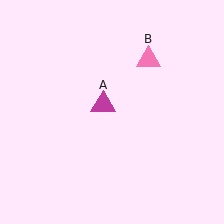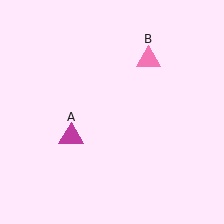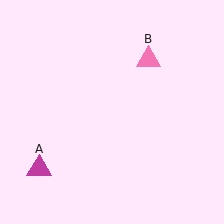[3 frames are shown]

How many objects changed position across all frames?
1 object changed position: magenta triangle (object A).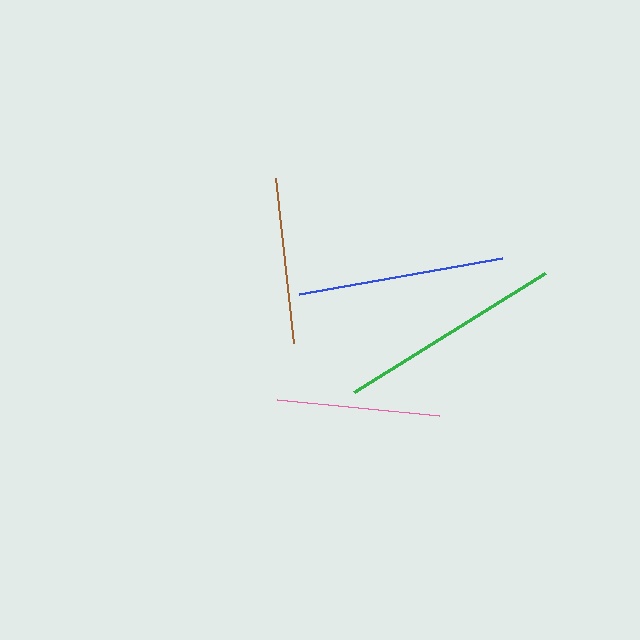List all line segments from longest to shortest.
From longest to shortest: green, blue, brown, pink.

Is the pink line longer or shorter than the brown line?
The brown line is longer than the pink line.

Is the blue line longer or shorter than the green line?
The green line is longer than the blue line.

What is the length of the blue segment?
The blue segment is approximately 206 pixels long.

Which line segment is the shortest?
The pink line is the shortest at approximately 162 pixels.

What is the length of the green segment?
The green segment is approximately 225 pixels long.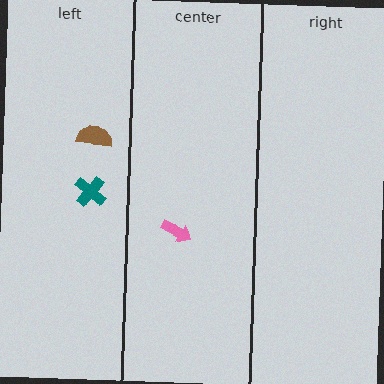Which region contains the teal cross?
The left region.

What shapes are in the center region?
The pink arrow.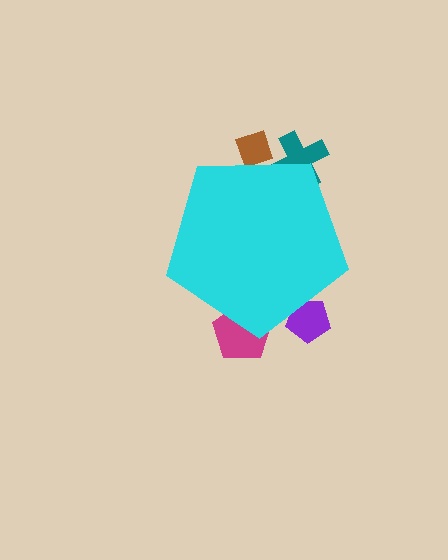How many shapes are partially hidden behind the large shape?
4 shapes are partially hidden.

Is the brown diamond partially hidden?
Yes, the brown diamond is partially hidden behind the cyan pentagon.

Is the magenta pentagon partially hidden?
Yes, the magenta pentagon is partially hidden behind the cyan pentagon.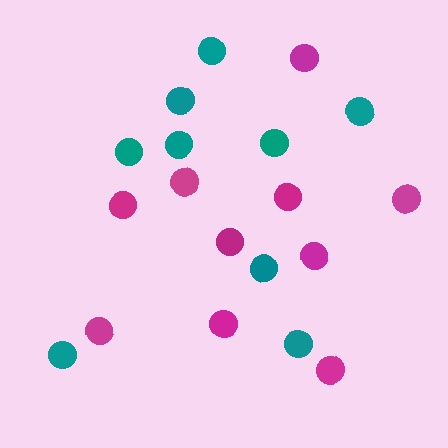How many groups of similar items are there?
There are 2 groups: one group of magenta circles (10) and one group of teal circles (9).